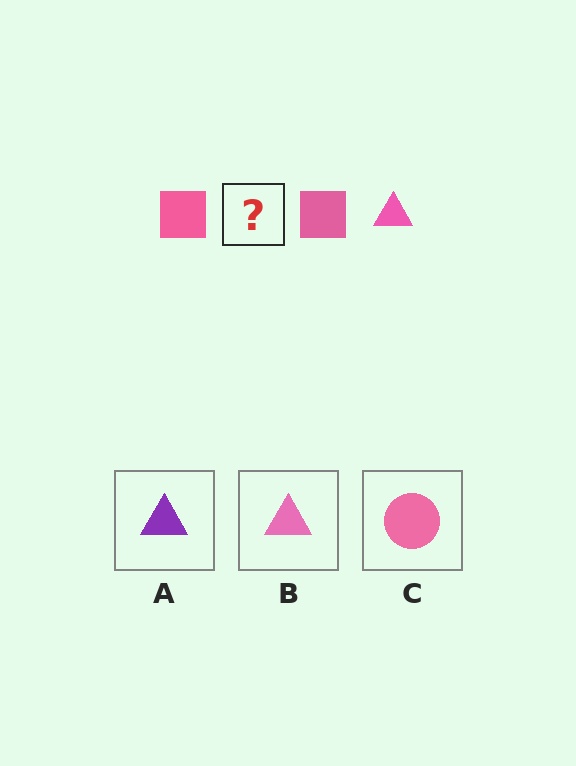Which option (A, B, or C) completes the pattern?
B.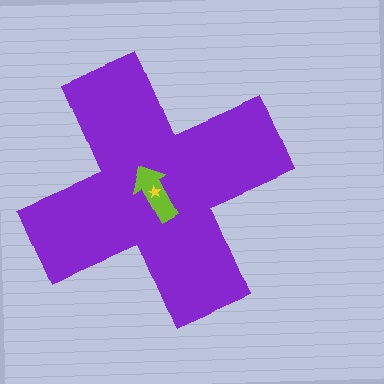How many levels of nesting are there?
3.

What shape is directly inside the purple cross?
The lime arrow.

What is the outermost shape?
The purple cross.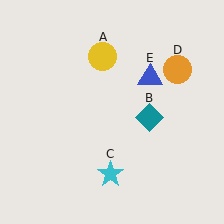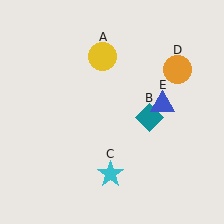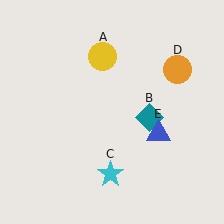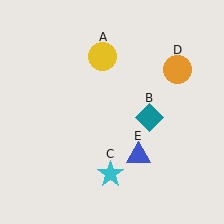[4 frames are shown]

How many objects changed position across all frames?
1 object changed position: blue triangle (object E).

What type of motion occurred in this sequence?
The blue triangle (object E) rotated clockwise around the center of the scene.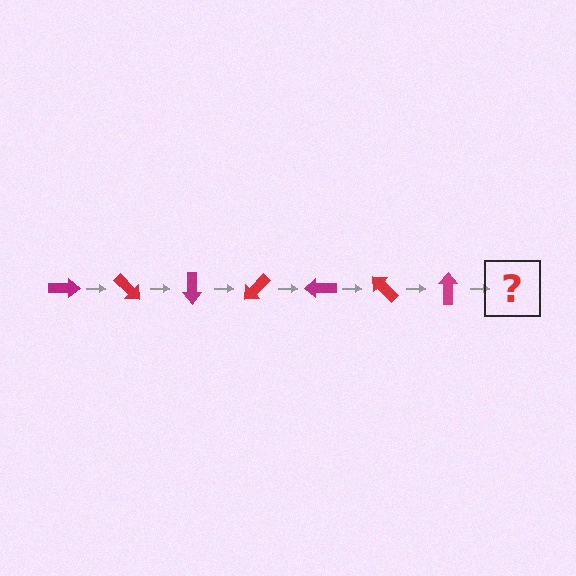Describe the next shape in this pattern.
It should be a red arrow, rotated 315 degrees from the start.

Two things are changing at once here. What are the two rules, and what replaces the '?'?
The two rules are that it rotates 45 degrees each step and the color cycles through magenta and red. The '?' should be a red arrow, rotated 315 degrees from the start.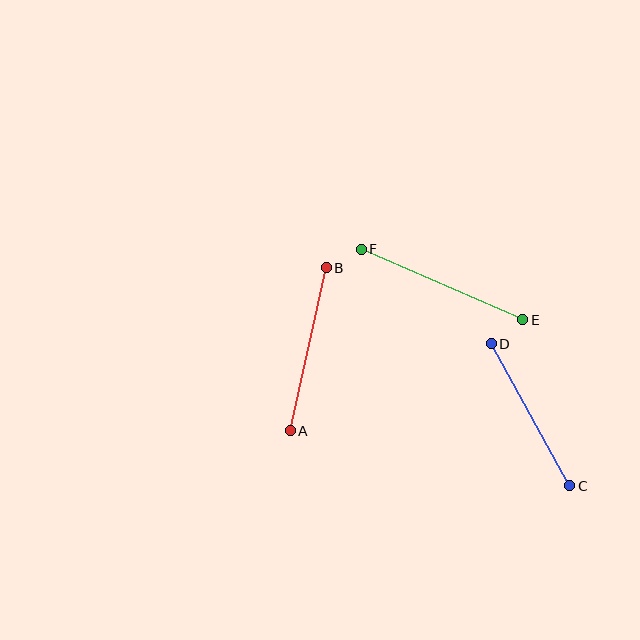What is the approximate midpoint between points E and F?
The midpoint is at approximately (442, 285) pixels.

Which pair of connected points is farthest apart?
Points E and F are farthest apart.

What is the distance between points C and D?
The distance is approximately 162 pixels.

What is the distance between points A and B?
The distance is approximately 167 pixels.